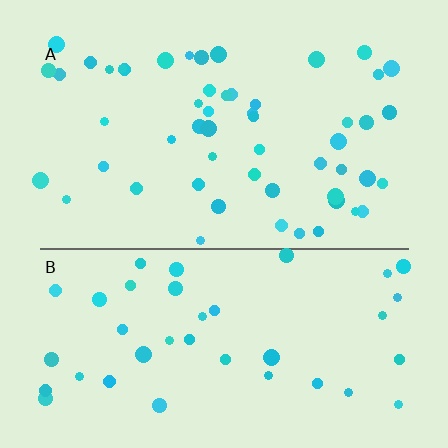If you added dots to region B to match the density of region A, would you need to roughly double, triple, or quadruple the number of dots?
Approximately double.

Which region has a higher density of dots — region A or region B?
A (the top).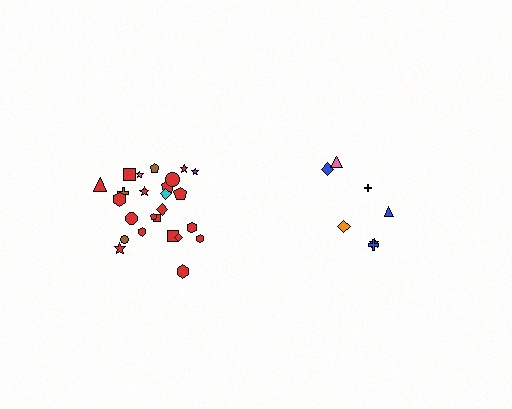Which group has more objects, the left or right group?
The left group.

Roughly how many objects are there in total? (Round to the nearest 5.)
Roughly 30 objects in total.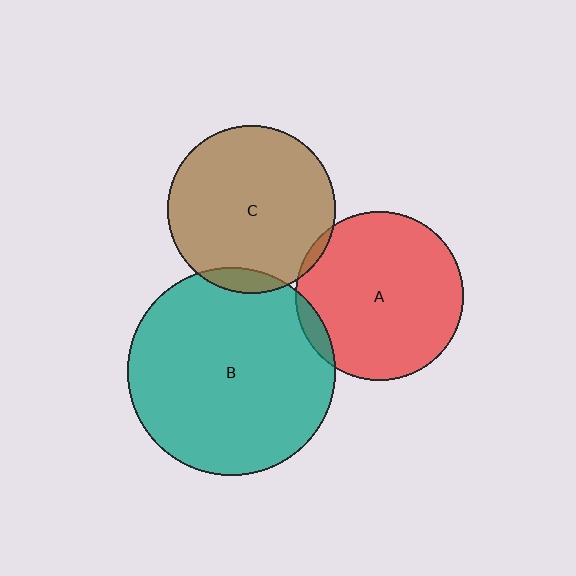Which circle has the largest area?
Circle B (teal).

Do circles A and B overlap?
Yes.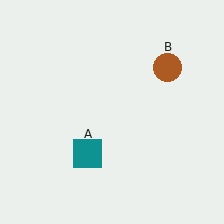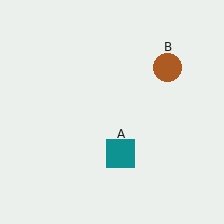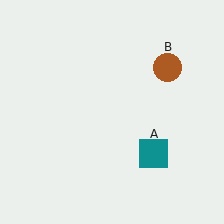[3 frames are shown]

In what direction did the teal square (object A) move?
The teal square (object A) moved right.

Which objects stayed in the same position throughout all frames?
Brown circle (object B) remained stationary.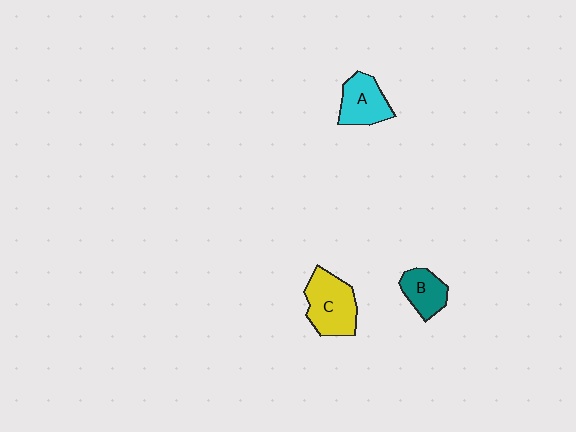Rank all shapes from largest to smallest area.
From largest to smallest: C (yellow), A (cyan), B (teal).